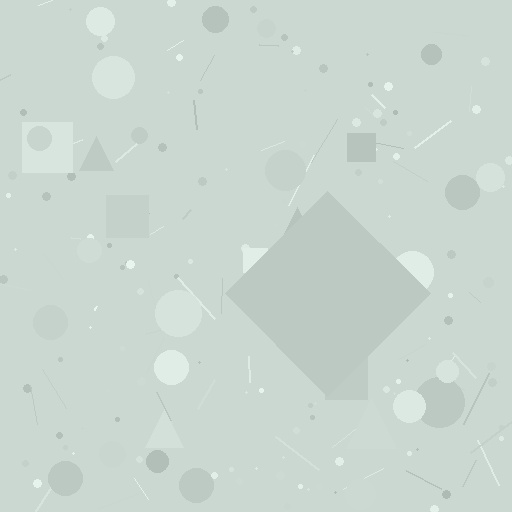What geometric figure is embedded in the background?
A diamond is embedded in the background.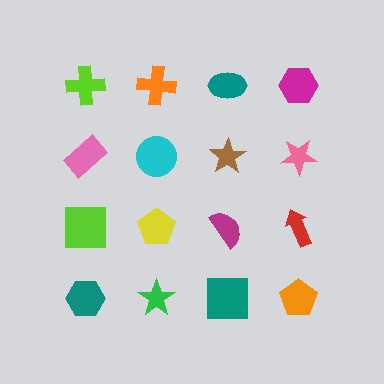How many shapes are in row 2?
4 shapes.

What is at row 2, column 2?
A cyan circle.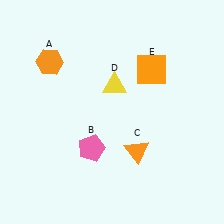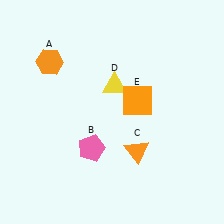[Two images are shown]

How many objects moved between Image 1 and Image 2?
1 object moved between the two images.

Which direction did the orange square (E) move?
The orange square (E) moved down.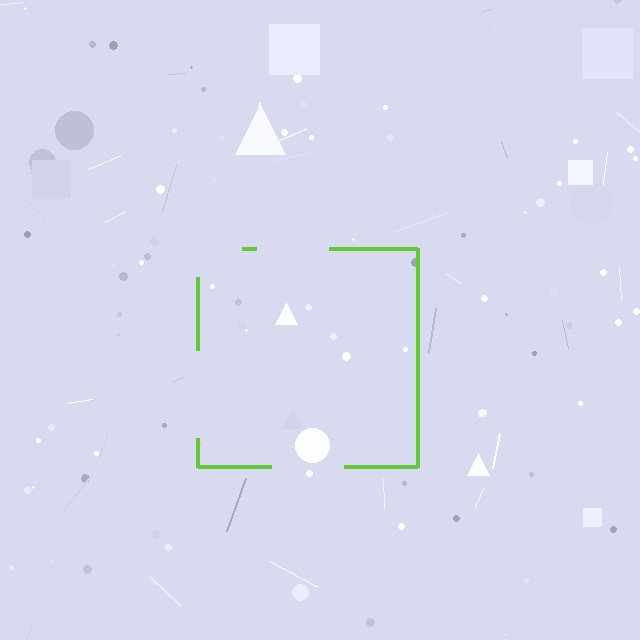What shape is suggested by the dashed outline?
The dashed outline suggests a square.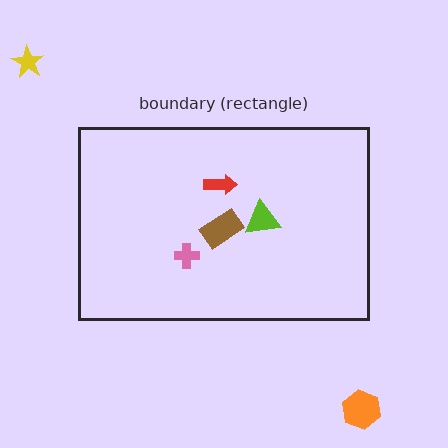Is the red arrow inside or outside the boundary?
Inside.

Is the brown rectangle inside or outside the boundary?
Inside.